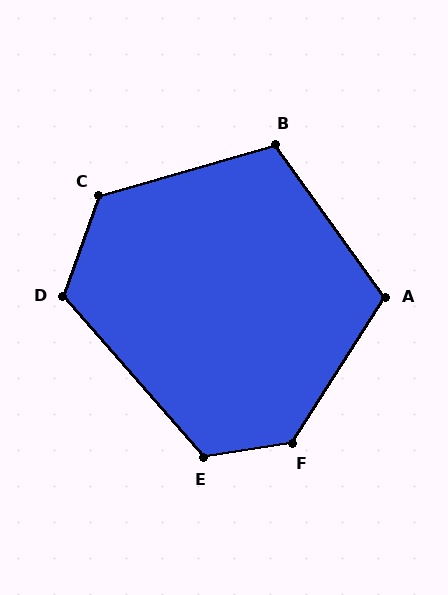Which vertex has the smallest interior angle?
B, at approximately 110 degrees.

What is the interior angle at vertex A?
Approximately 112 degrees (obtuse).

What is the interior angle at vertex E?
Approximately 122 degrees (obtuse).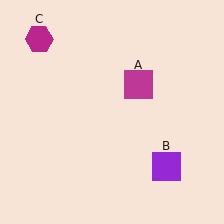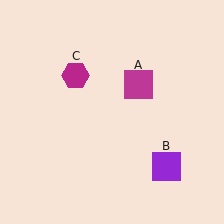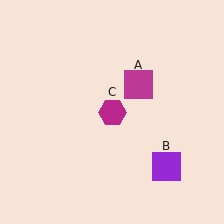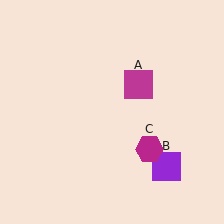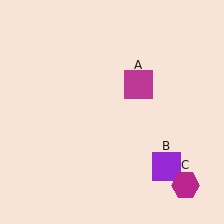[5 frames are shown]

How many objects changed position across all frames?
1 object changed position: magenta hexagon (object C).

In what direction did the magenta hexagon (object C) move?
The magenta hexagon (object C) moved down and to the right.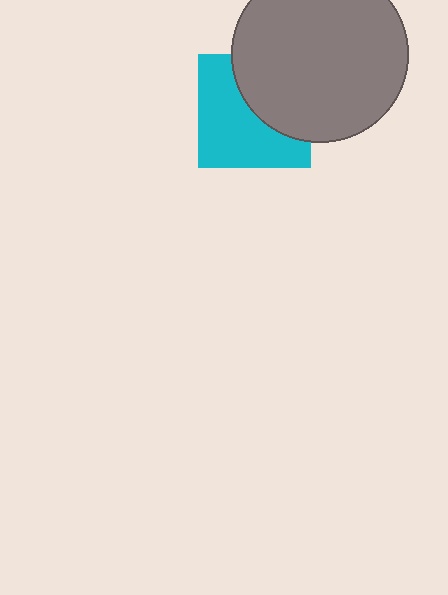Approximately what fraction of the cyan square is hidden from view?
Roughly 42% of the cyan square is hidden behind the gray circle.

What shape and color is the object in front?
The object in front is a gray circle.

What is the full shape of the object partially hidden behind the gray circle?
The partially hidden object is a cyan square.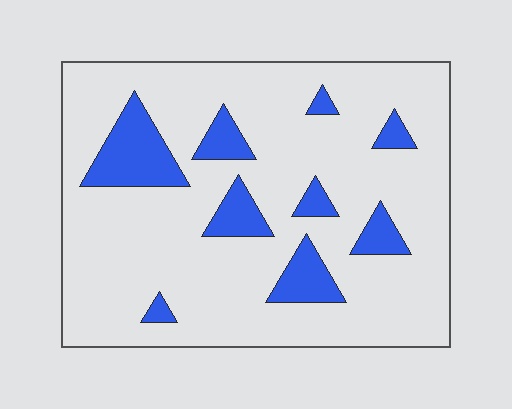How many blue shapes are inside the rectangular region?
9.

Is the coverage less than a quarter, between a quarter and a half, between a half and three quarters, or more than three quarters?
Less than a quarter.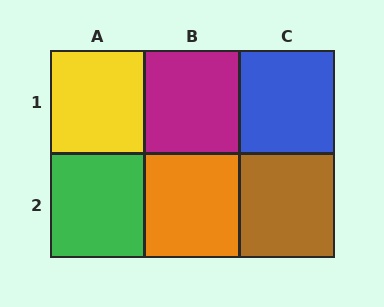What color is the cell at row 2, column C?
Brown.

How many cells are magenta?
1 cell is magenta.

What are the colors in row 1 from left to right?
Yellow, magenta, blue.